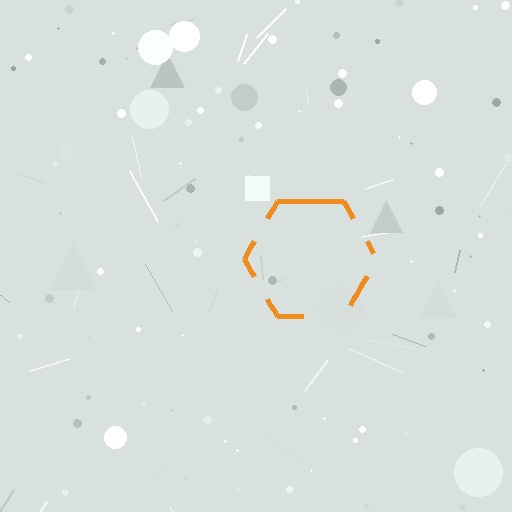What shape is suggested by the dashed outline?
The dashed outline suggests a hexagon.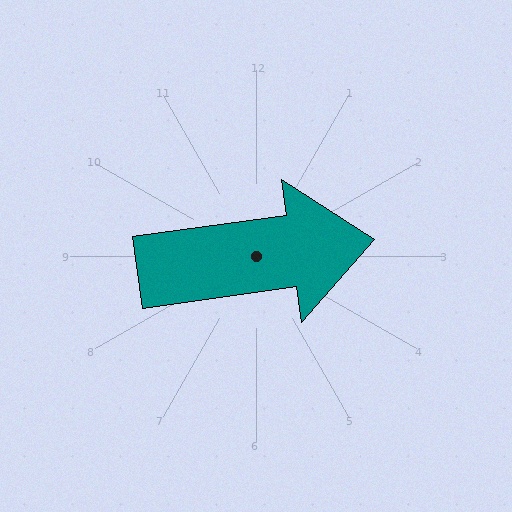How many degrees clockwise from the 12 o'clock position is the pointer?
Approximately 82 degrees.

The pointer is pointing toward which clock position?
Roughly 3 o'clock.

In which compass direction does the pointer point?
East.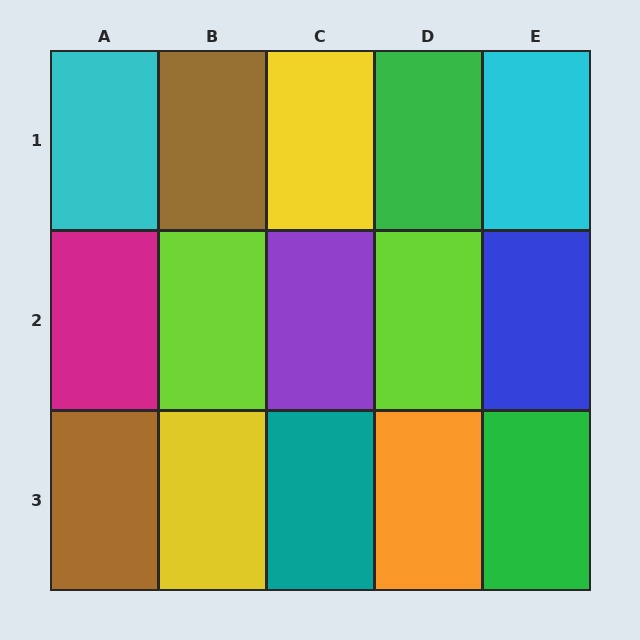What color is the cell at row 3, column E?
Green.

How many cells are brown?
2 cells are brown.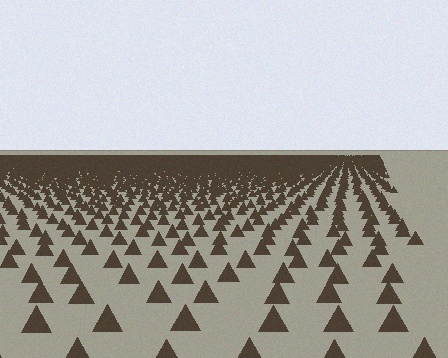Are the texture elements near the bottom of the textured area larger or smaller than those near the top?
Larger. Near the bottom, elements are closer to the viewer and appear at a bigger on-screen size.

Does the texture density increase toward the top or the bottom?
Density increases toward the top.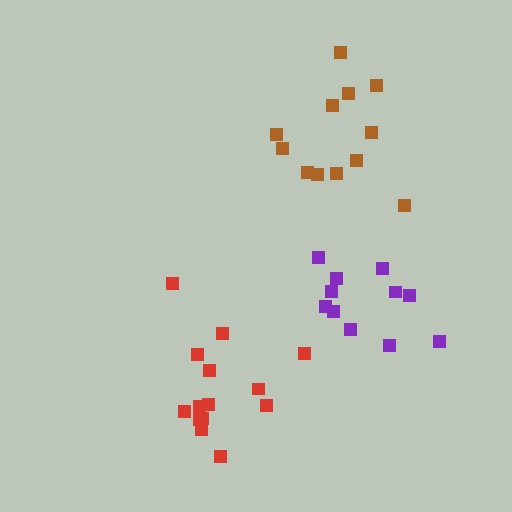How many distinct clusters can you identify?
There are 3 distinct clusters.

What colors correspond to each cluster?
The clusters are colored: red, brown, purple.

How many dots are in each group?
Group 1: 14 dots, Group 2: 12 dots, Group 3: 11 dots (37 total).